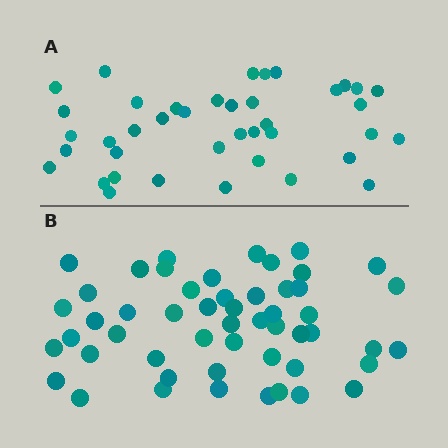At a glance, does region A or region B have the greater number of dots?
Region B (the bottom region) has more dots.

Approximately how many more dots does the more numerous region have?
Region B has roughly 12 or so more dots than region A.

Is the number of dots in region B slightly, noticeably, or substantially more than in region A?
Region B has noticeably more, but not dramatically so. The ratio is roughly 1.3 to 1.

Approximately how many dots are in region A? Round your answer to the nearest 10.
About 40 dots.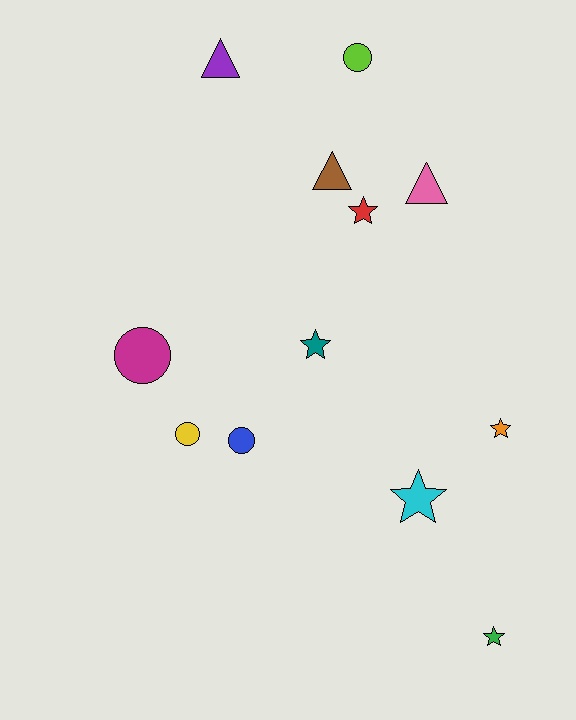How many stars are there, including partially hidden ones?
There are 5 stars.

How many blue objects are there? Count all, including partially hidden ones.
There is 1 blue object.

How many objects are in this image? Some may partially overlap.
There are 12 objects.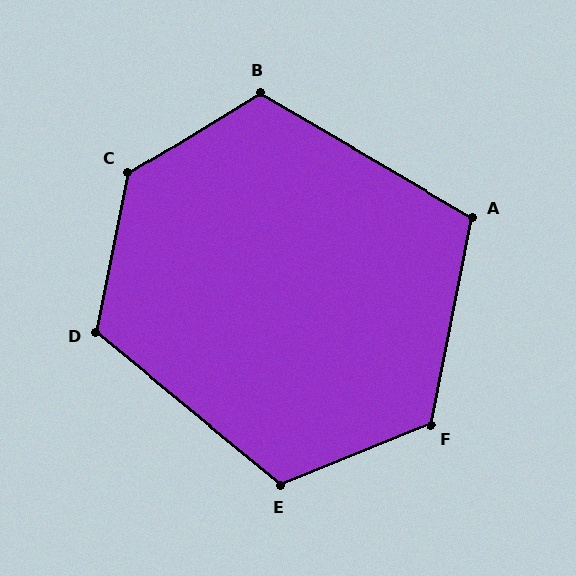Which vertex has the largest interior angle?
C, at approximately 133 degrees.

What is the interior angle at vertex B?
Approximately 118 degrees (obtuse).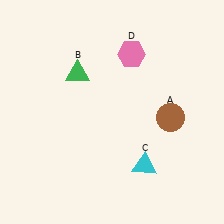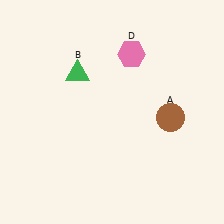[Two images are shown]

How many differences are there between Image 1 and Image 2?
There is 1 difference between the two images.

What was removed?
The cyan triangle (C) was removed in Image 2.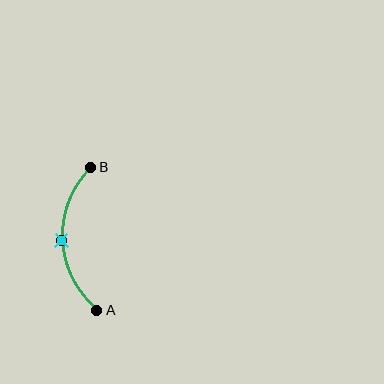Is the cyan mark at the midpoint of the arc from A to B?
Yes. The cyan mark lies on the arc at equal arc-length from both A and B — it is the arc midpoint.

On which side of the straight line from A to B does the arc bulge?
The arc bulges to the left of the straight line connecting A and B.